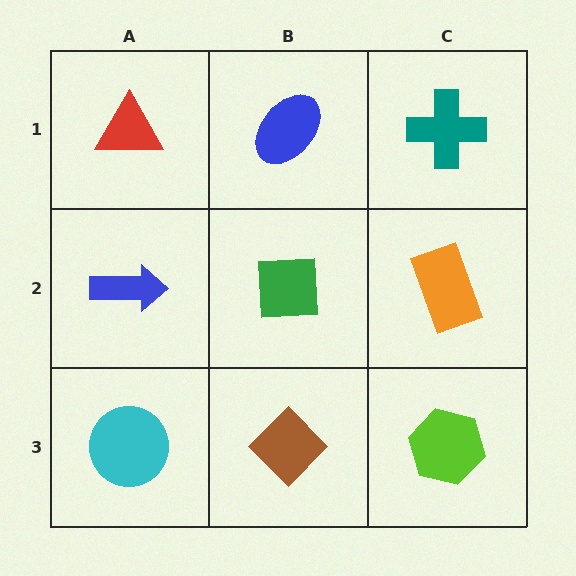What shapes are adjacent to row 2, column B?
A blue ellipse (row 1, column B), a brown diamond (row 3, column B), a blue arrow (row 2, column A), an orange rectangle (row 2, column C).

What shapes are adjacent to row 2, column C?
A teal cross (row 1, column C), a lime hexagon (row 3, column C), a green square (row 2, column B).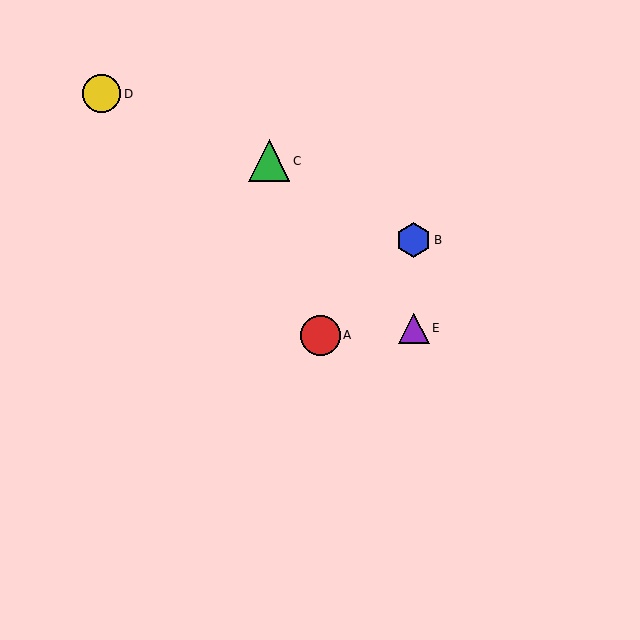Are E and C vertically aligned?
No, E is at x≈414 and C is at x≈269.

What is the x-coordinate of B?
Object B is at x≈414.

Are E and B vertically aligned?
Yes, both are at x≈414.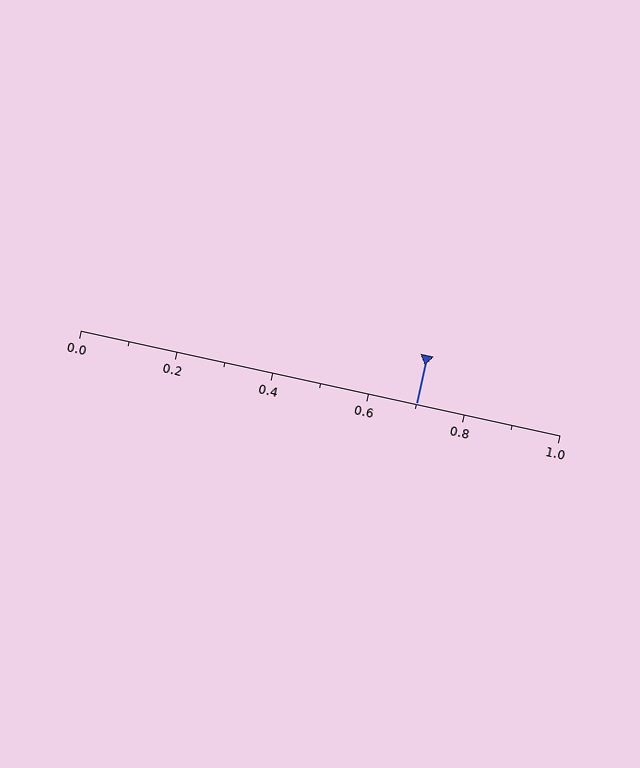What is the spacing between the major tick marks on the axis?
The major ticks are spaced 0.2 apart.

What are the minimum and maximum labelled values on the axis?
The axis runs from 0.0 to 1.0.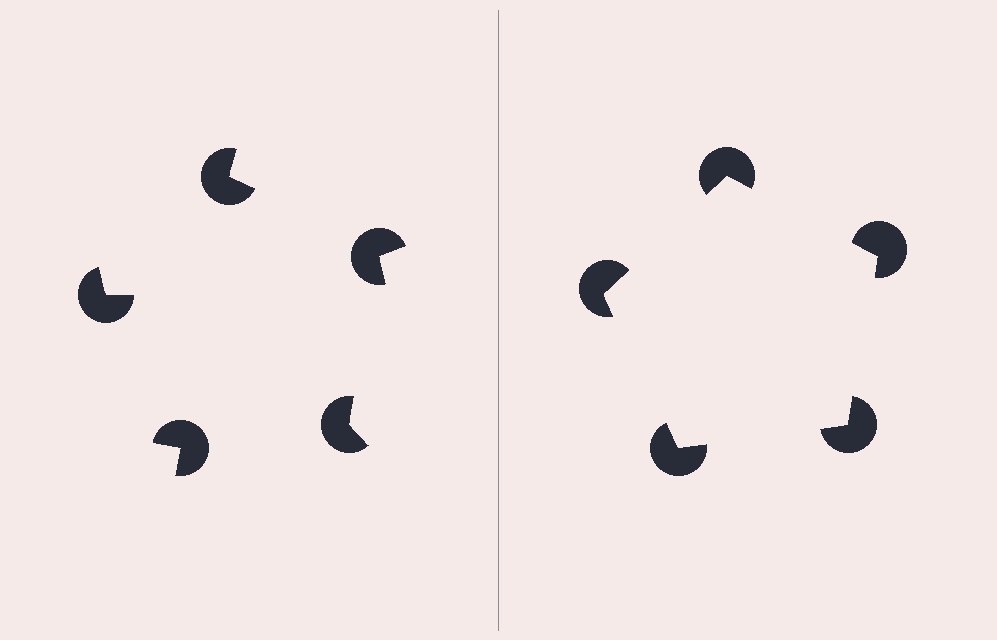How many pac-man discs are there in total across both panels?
10 — 5 on each side.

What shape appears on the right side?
An illusory pentagon.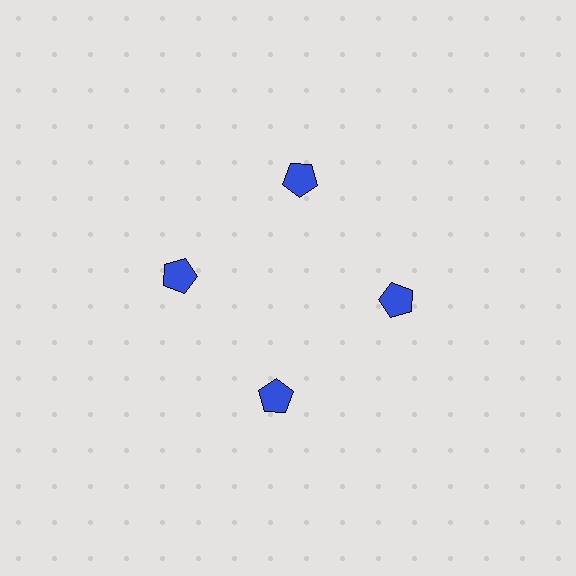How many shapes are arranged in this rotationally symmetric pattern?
There are 4 shapes, arranged in 4 groups of 1.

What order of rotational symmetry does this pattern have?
This pattern has 4-fold rotational symmetry.